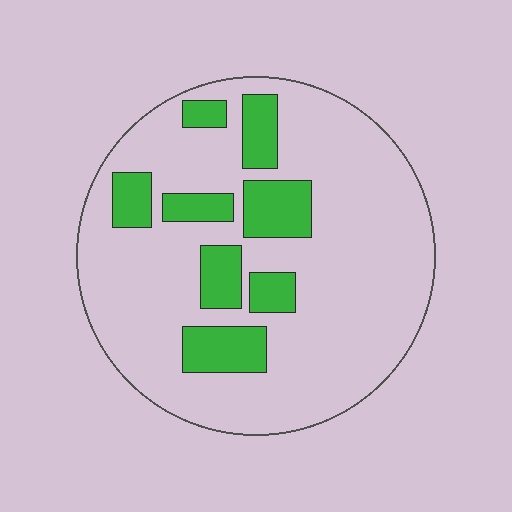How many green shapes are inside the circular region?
8.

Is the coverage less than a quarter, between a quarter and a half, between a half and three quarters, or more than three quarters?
Less than a quarter.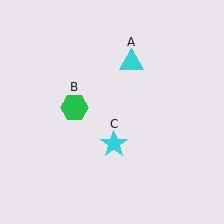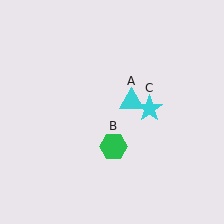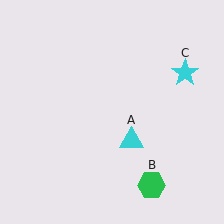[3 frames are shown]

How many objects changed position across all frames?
3 objects changed position: cyan triangle (object A), green hexagon (object B), cyan star (object C).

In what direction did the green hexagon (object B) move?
The green hexagon (object B) moved down and to the right.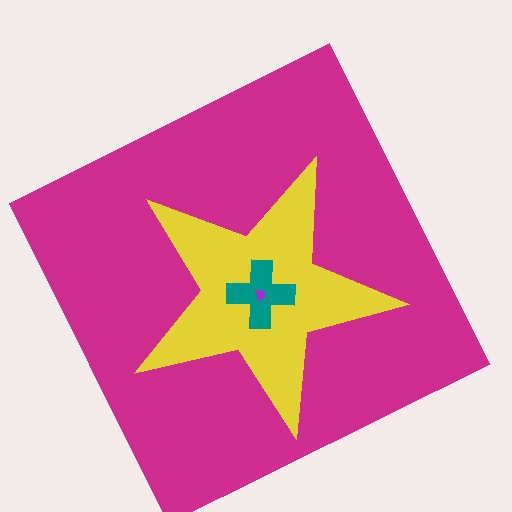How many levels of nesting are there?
4.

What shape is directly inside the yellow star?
The teal cross.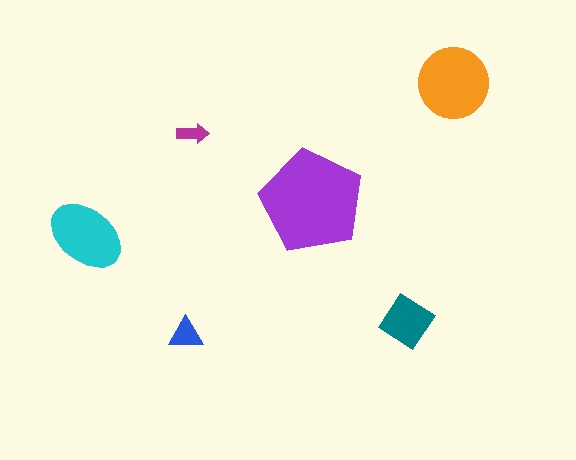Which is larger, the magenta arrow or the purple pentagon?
The purple pentagon.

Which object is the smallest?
The magenta arrow.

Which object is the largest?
The purple pentagon.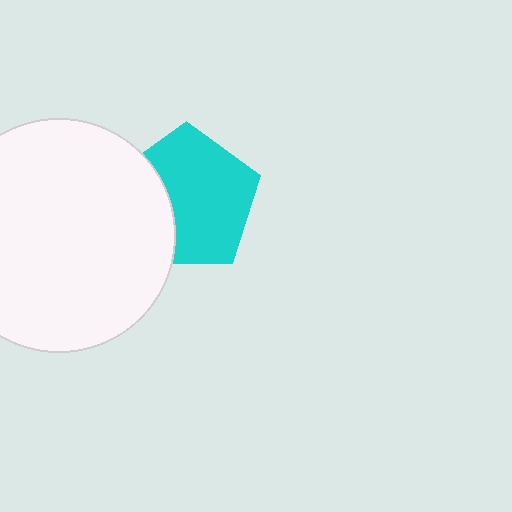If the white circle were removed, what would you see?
You would see the complete cyan pentagon.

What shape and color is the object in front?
The object in front is a white circle.